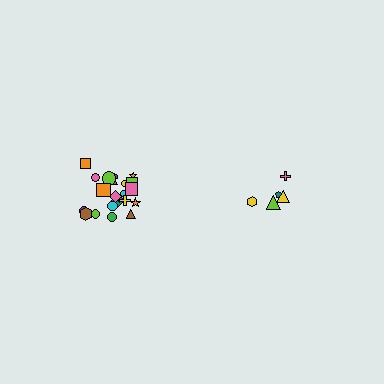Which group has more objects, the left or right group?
The left group.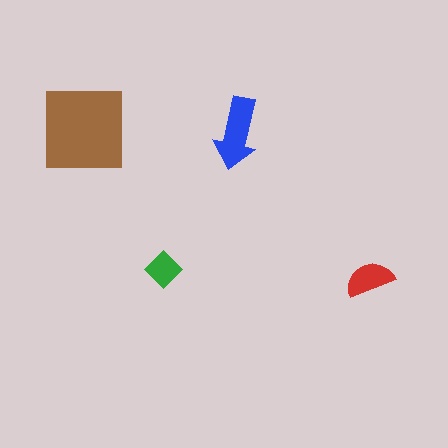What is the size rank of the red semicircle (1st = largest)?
3rd.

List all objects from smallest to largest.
The green diamond, the red semicircle, the blue arrow, the brown square.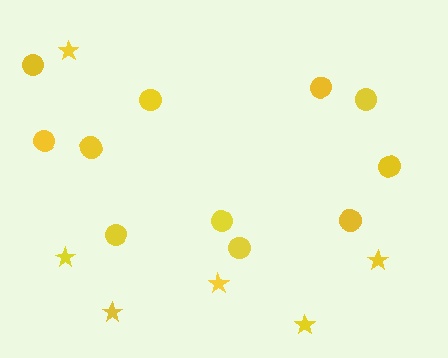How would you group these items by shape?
There are 2 groups: one group of circles (11) and one group of stars (6).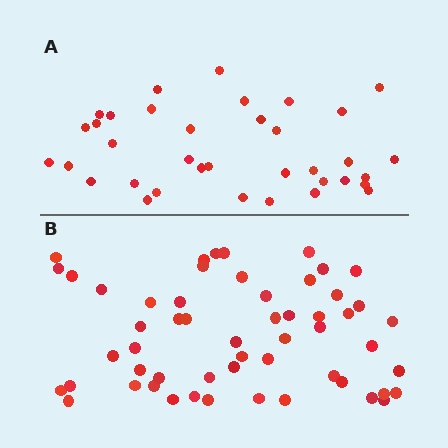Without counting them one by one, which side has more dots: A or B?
Region B (the bottom region) has more dots.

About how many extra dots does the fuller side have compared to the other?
Region B has approximately 20 more dots than region A.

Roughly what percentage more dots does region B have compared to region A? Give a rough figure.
About 55% more.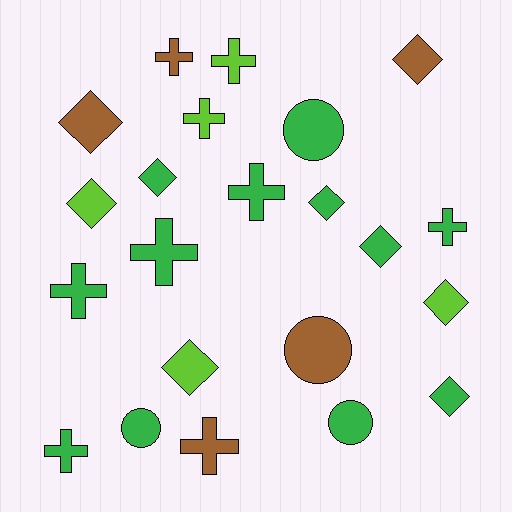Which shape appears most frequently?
Cross, with 9 objects.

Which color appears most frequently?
Green, with 12 objects.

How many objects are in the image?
There are 22 objects.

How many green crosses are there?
There are 5 green crosses.